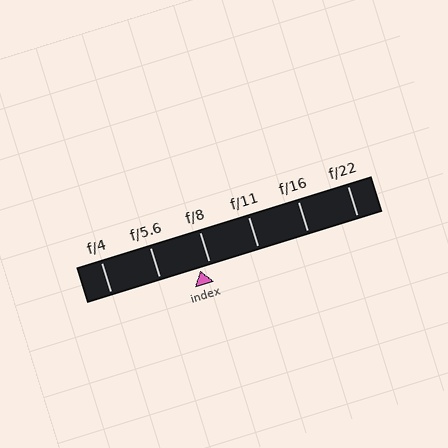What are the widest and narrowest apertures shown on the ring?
The widest aperture shown is f/4 and the narrowest is f/22.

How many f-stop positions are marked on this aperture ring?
There are 6 f-stop positions marked.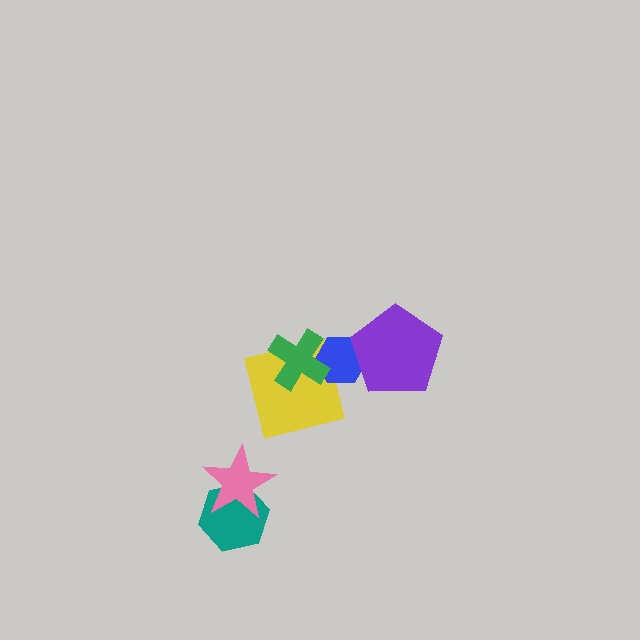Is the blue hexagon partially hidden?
Yes, it is partially covered by another shape.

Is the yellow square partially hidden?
Yes, it is partially covered by another shape.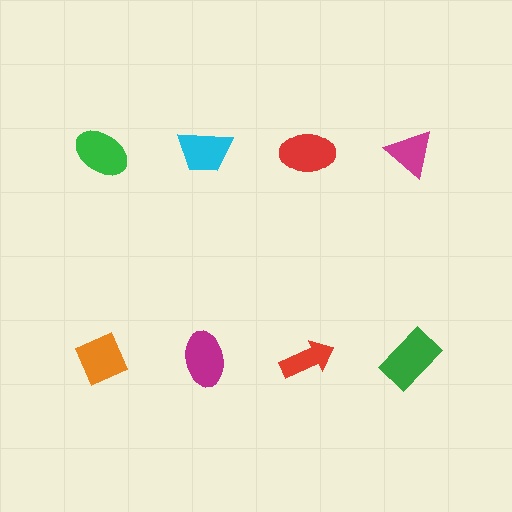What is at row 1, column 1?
A green ellipse.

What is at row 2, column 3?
A red arrow.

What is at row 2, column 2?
A magenta ellipse.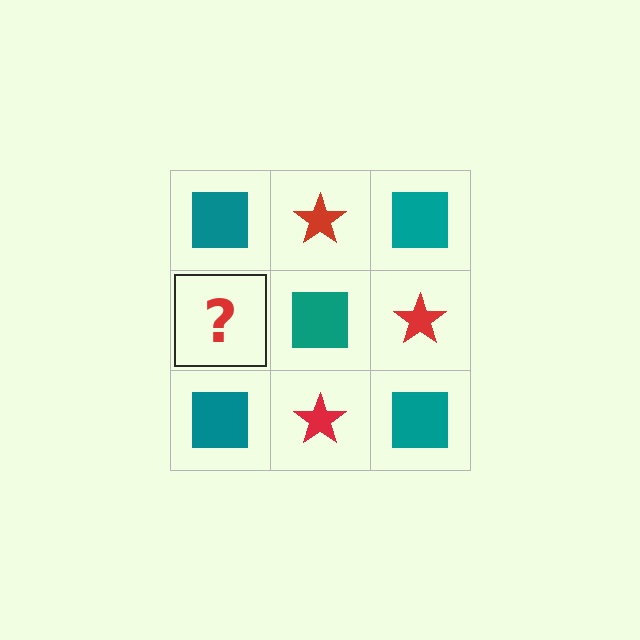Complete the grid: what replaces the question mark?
The question mark should be replaced with a red star.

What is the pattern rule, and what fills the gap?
The rule is that it alternates teal square and red star in a checkerboard pattern. The gap should be filled with a red star.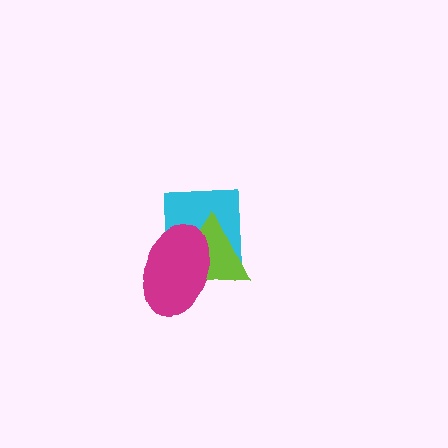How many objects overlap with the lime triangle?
2 objects overlap with the lime triangle.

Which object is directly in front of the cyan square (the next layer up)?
The lime triangle is directly in front of the cyan square.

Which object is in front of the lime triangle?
The magenta ellipse is in front of the lime triangle.